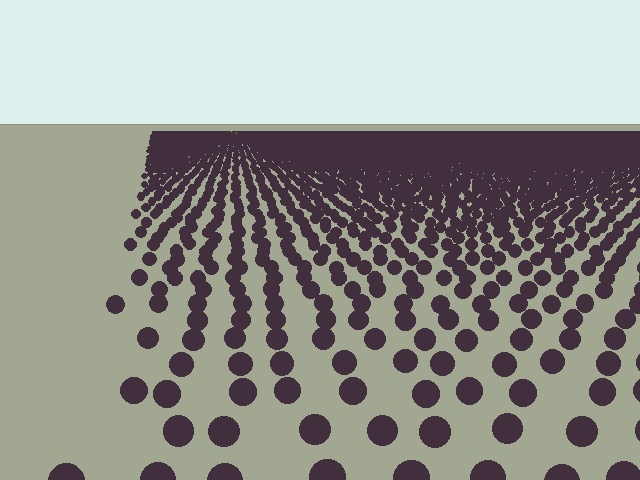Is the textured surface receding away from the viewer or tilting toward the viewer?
The surface is receding away from the viewer. Texture elements get smaller and denser toward the top.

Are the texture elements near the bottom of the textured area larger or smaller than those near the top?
Larger. Near the bottom, elements are closer to the viewer and appear at a bigger on-screen size.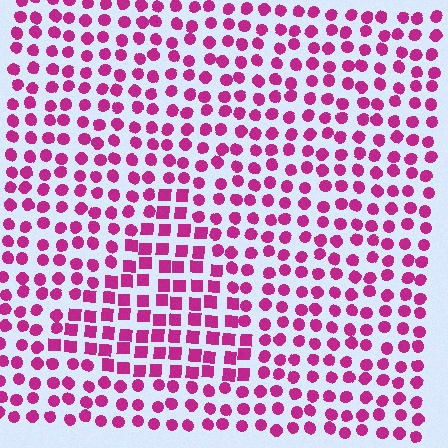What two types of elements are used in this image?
The image uses squares inside the triangle region and circles outside it.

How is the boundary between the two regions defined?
The boundary is defined by a change in element shape: squares inside vs. circles outside. All elements share the same color and spacing.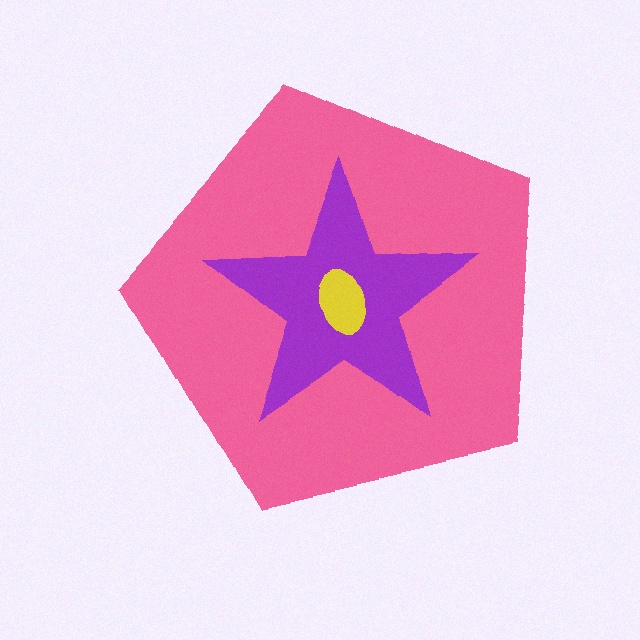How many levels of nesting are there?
3.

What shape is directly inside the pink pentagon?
The purple star.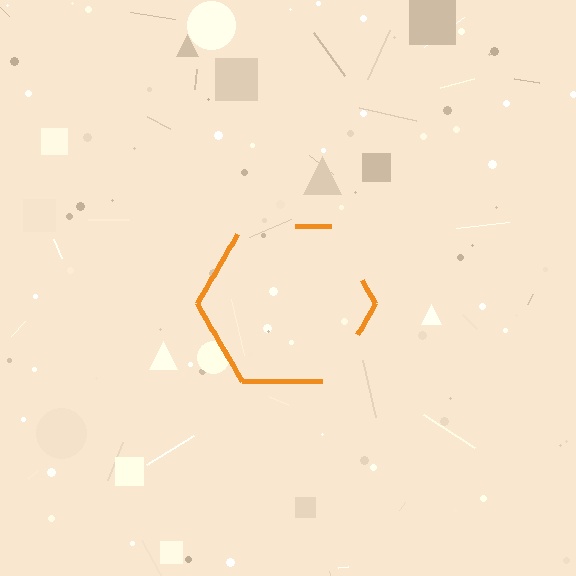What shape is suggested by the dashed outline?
The dashed outline suggests a hexagon.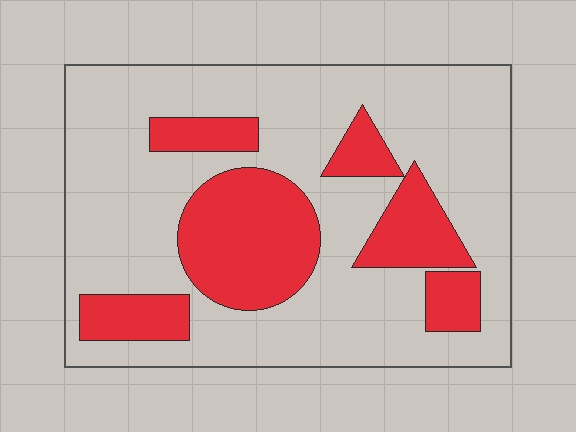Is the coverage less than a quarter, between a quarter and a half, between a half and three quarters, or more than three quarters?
Between a quarter and a half.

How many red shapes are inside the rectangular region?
6.